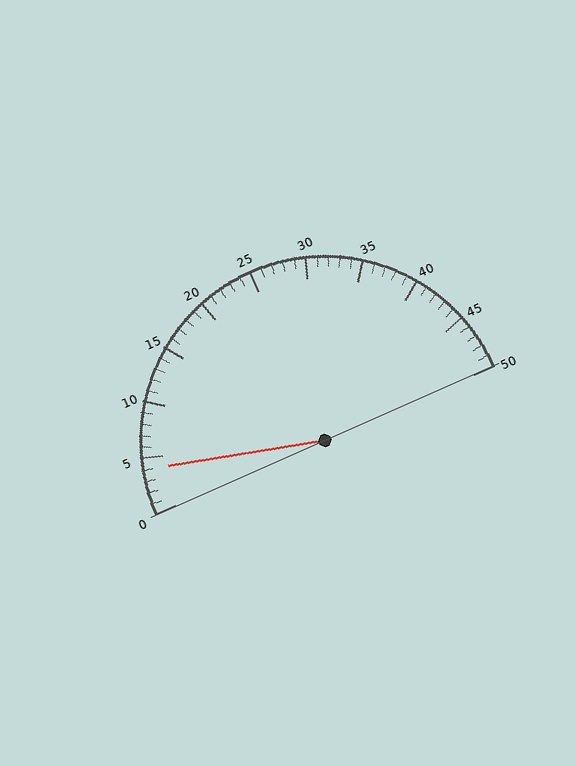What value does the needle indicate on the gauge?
The needle indicates approximately 4.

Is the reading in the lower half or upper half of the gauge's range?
The reading is in the lower half of the range (0 to 50).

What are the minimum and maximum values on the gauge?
The gauge ranges from 0 to 50.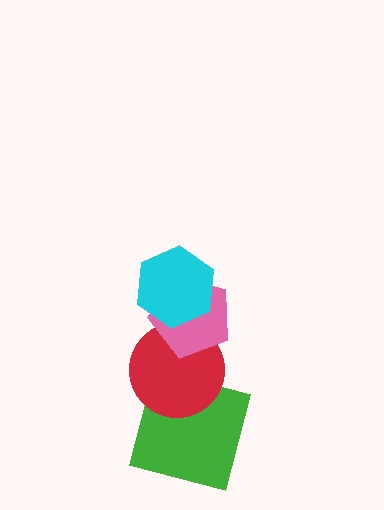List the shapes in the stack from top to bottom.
From top to bottom: the cyan hexagon, the pink pentagon, the red circle, the green square.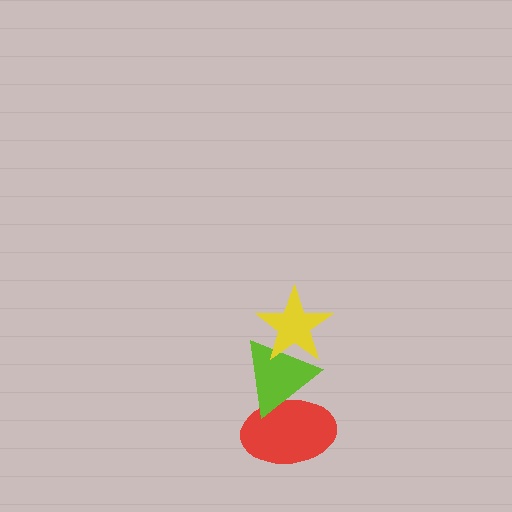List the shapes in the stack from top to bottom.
From top to bottom: the yellow star, the lime triangle, the red ellipse.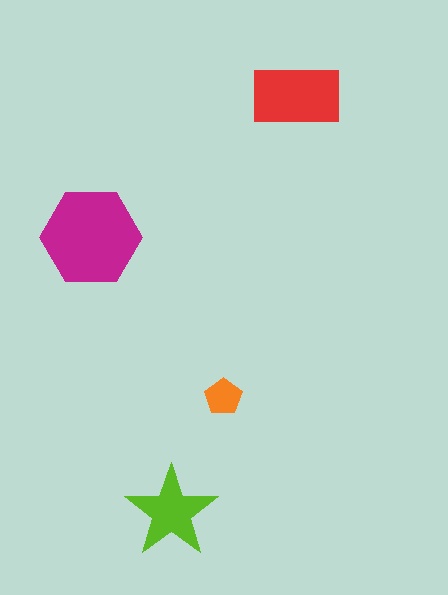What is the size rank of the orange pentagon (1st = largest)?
4th.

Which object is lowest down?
The lime star is bottommost.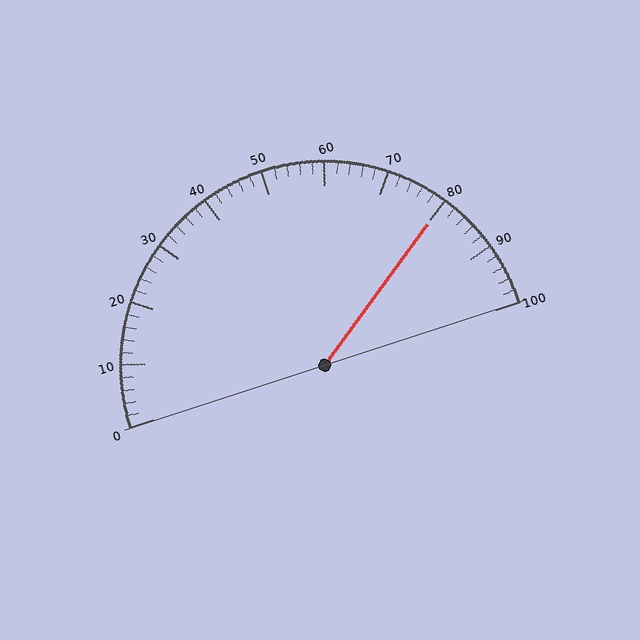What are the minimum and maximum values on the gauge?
The gauge ranges from 0 to 100.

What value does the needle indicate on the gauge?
The needle indicates approximately 80.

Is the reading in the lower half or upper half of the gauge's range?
The reading is in the upper half of the range (0 to 100).